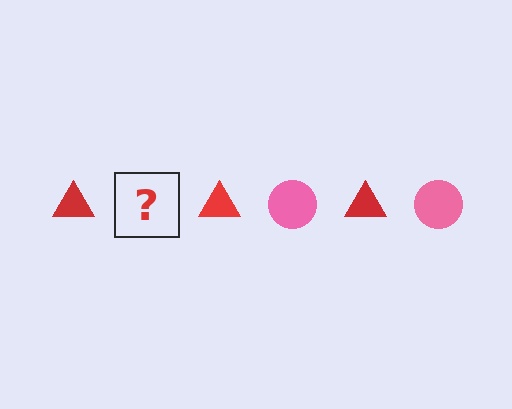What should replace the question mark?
The question mark should be replaced with a pink circle.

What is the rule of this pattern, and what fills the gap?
The rule is that the pattern alternates between red triangle and pink circle. The gap should be filled with a pink circle.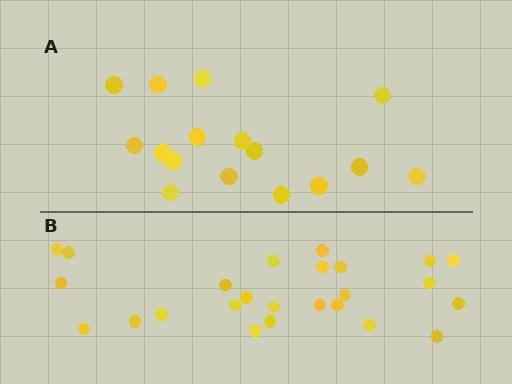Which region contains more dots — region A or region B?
Region B (the bottom region) has more dots.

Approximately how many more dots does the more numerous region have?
Region B has roughly 8 or so more dots than region A.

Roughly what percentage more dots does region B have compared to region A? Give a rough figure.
About 55% more.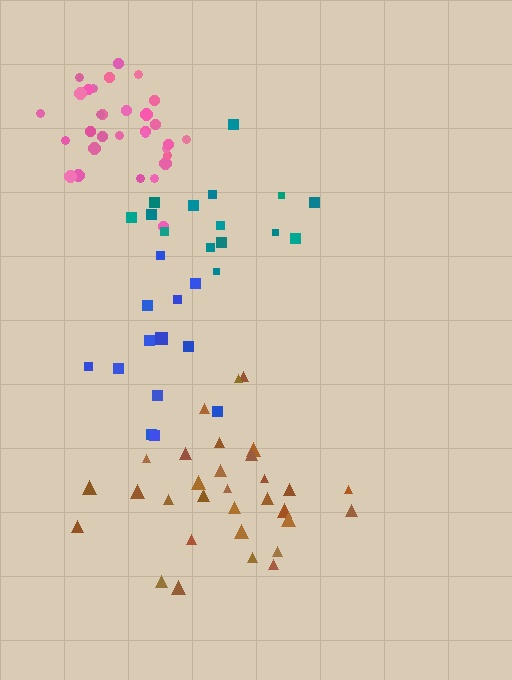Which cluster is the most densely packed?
Pink.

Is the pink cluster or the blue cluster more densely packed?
Pink.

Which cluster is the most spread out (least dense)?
Blue.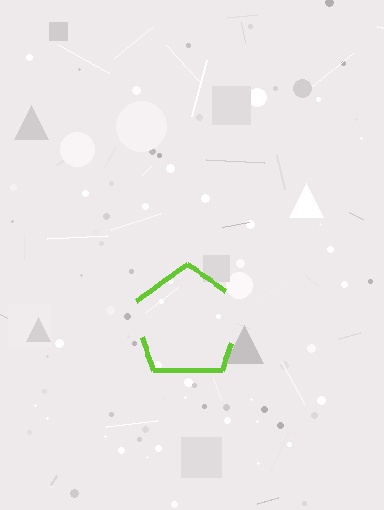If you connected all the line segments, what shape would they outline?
They would outline a pentagon.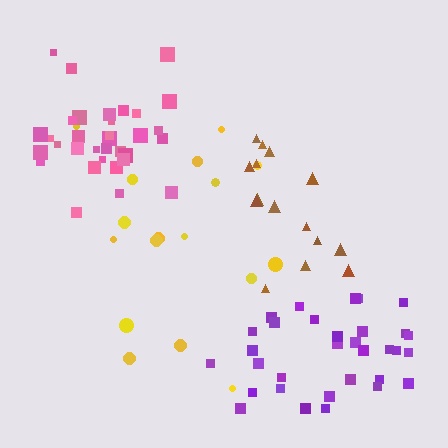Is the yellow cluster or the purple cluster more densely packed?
Purple.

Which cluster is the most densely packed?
Pink.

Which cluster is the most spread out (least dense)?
Yellow.